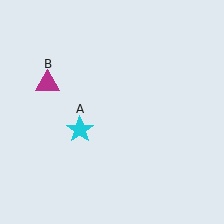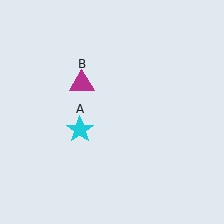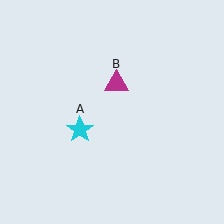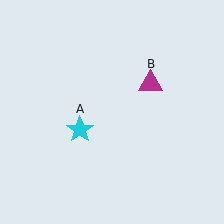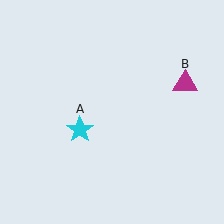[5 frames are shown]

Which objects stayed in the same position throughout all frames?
Cyan star (object A) remained stationary.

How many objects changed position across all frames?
1 object changed position: magenta triangle (object B).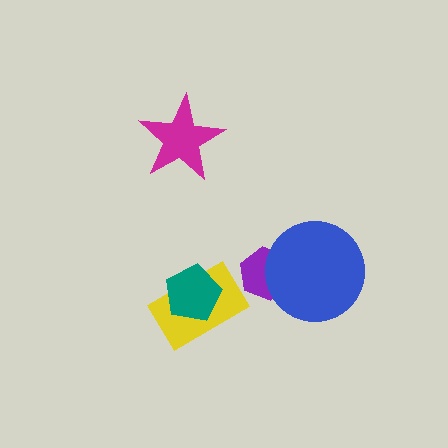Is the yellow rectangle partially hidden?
Yes, it is partially covered by another shape.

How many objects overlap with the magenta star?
0 objects overlap with the magenta star.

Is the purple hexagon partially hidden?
Yes, it is partially covered by another shape.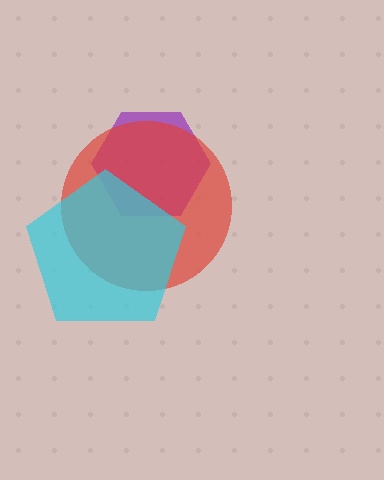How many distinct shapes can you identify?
There are 3 distinct shapes: a purple hexagon, a red circle, a cyan pentagon.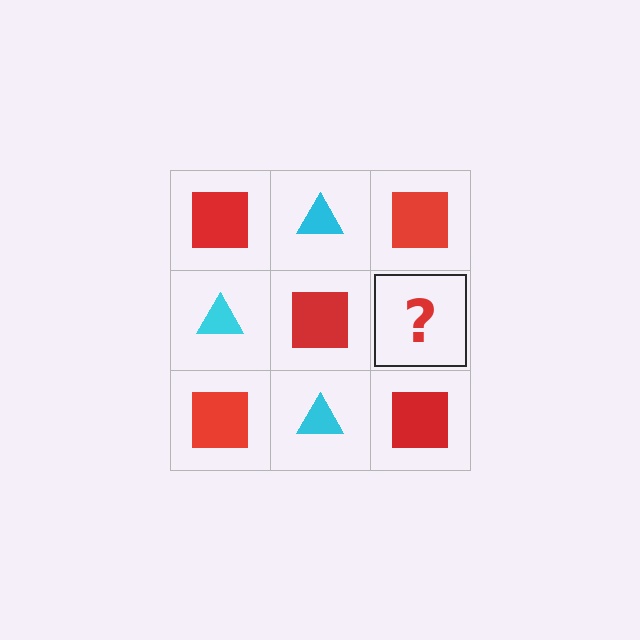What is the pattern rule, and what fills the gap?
The rule is that it alternates red square and cyan triangle in a checkerboard pattern. The gap should be filled with a cyan triangle.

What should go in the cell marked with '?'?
The missing cell should contain a cyan triangle.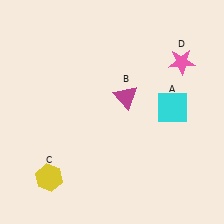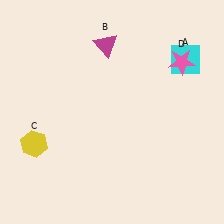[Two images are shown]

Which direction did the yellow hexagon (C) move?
The yellow hexagon (C) moved up.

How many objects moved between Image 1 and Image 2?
3 objects moved between the two images.